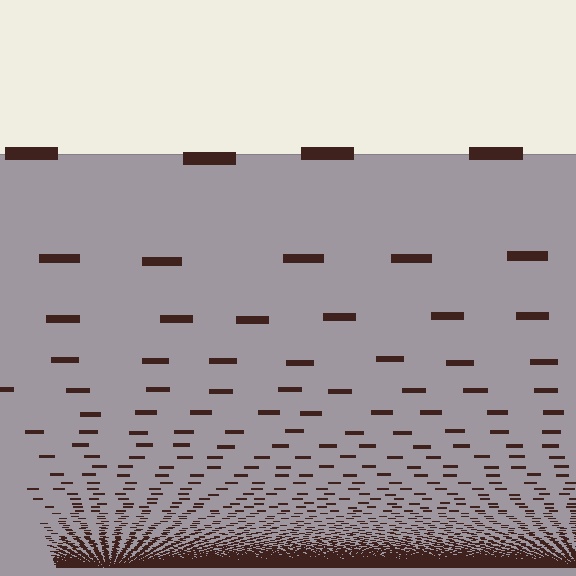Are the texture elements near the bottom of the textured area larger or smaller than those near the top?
Smaller. The gradient is inverted — elements near the bottom are smaller and denser.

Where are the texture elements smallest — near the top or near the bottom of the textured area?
Near the bottom.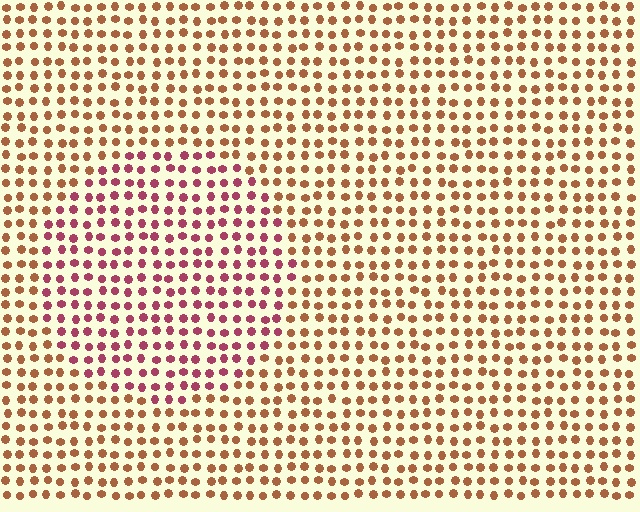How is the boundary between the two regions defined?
The boundary is defined purely by a slight shift in hue (about 42 degrees). Spacing, size, and orientation are identical on both sides.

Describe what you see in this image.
The image is filled with small brown elements in a uniform arrangement. A circle-shaped region is visible where the elements are tinted to a slightly different hue, forming a subtle color boundary.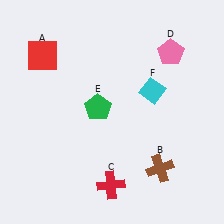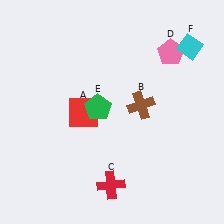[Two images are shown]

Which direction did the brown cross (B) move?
The brown cross (B) moved up.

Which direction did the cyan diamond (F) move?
The cyan diamond (F) moved up.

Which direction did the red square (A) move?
The red square (A) moved down.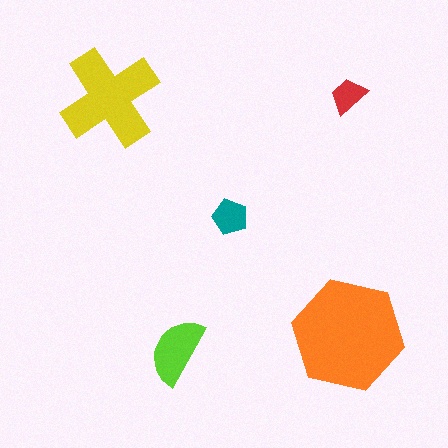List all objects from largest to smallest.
The orange hexagon, the yellow cross, the lime semicircle, the teal pentagon, the red trapezoid.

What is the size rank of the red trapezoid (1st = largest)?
5th.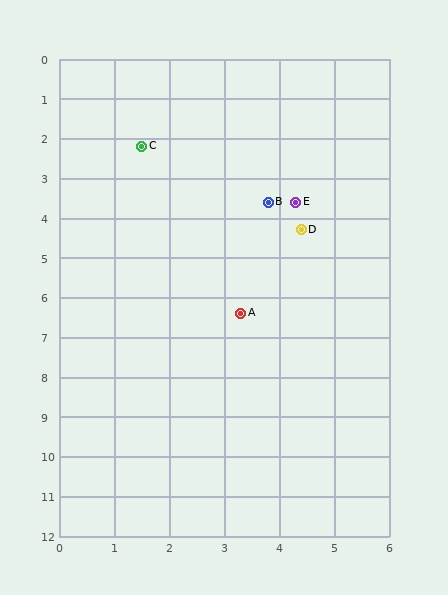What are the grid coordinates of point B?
Point B is at approximately (3.8, 3.6).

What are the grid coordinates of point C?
Point C is at approximately (1.5, 2.2).